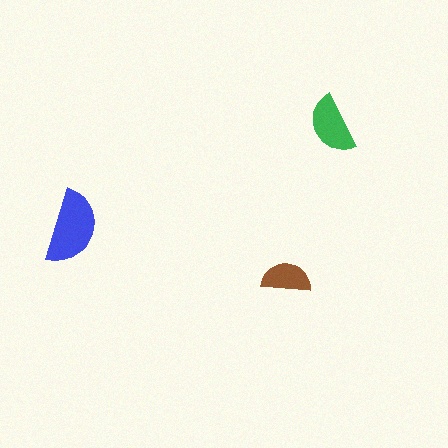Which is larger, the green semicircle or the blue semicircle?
The blue one.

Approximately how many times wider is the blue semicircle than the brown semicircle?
About 1.5 times wider.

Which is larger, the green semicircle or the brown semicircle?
The green one.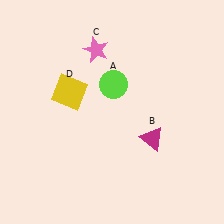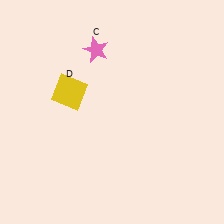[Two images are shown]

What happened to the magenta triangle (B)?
The magenta triangle (B) was removed in Image 2. It was in the bottom-right area of Image 1.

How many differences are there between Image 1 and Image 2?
There are 2 differences between the two images.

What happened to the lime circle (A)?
The lime circle (A) was removed in Image 2. It was in the top-right area of Image 1.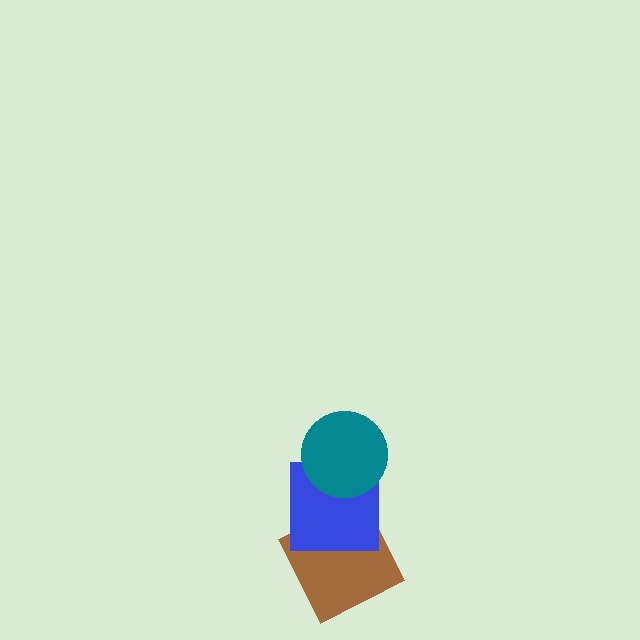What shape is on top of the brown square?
The blue square is on top of the brown square.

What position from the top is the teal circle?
The teal circle is 1st from the top.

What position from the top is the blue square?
The blue square is 2nd from the top.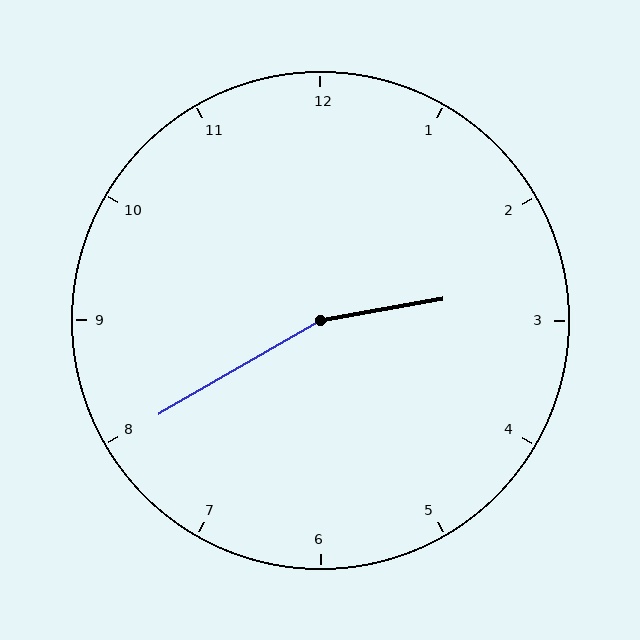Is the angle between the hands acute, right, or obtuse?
It is obtuse.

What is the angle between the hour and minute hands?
Approximately 160 degrees.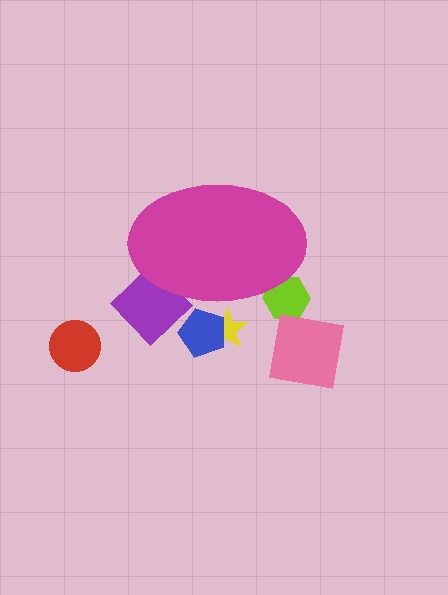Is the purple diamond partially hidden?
Yes, the purple diamond is partially hidden behind the magenta ellipse.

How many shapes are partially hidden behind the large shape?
4 shapes are partially hidden.